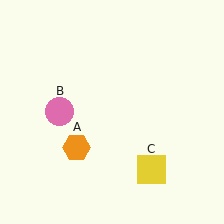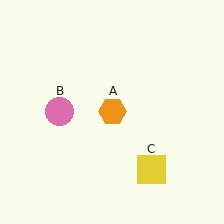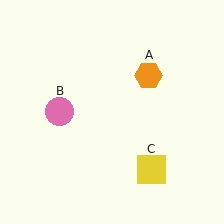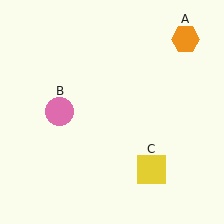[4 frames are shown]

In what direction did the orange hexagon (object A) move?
The orange hexagon (object A) moved up and to the right.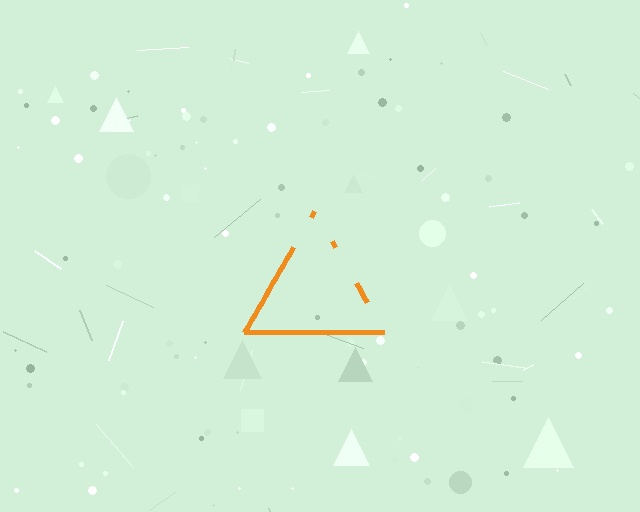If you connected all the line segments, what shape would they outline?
They would outline a triangle.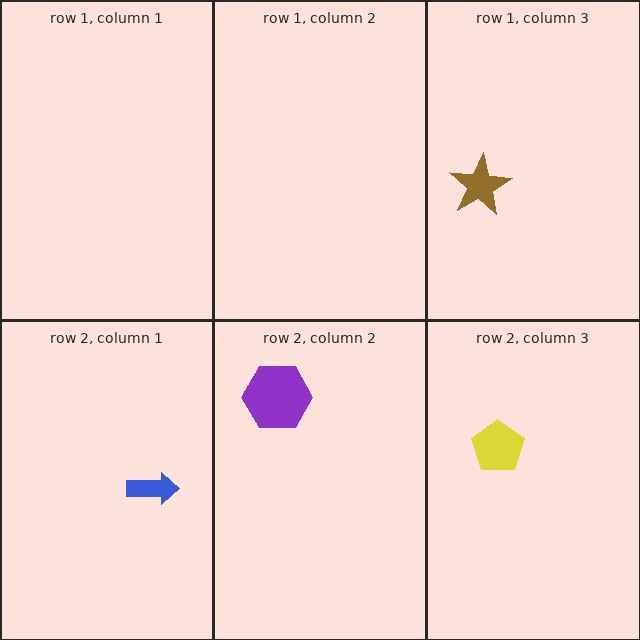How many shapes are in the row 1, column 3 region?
1.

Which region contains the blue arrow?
The row 2, column 1 region.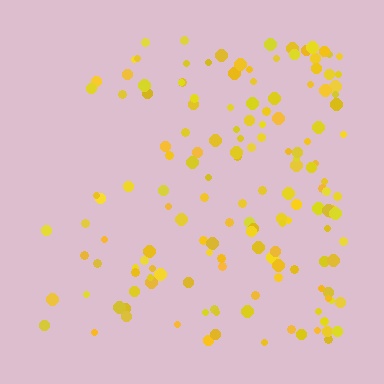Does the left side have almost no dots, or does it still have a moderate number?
Still a moderate number, just noticeably fewer than the right.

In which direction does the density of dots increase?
From left to right, with the right side densest.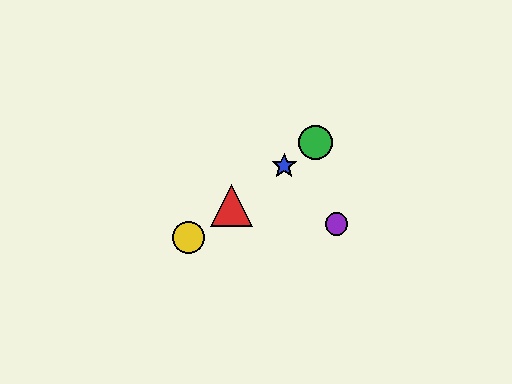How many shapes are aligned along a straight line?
4 shapes (the red triangle, the blue star, the green circle, the yellow circle) are aligned along a straight line.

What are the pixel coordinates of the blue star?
The blue star is at (284, 166).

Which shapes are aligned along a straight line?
The red triangle, the blue star, the green circle, the yellow circle are aligned along a straight line.